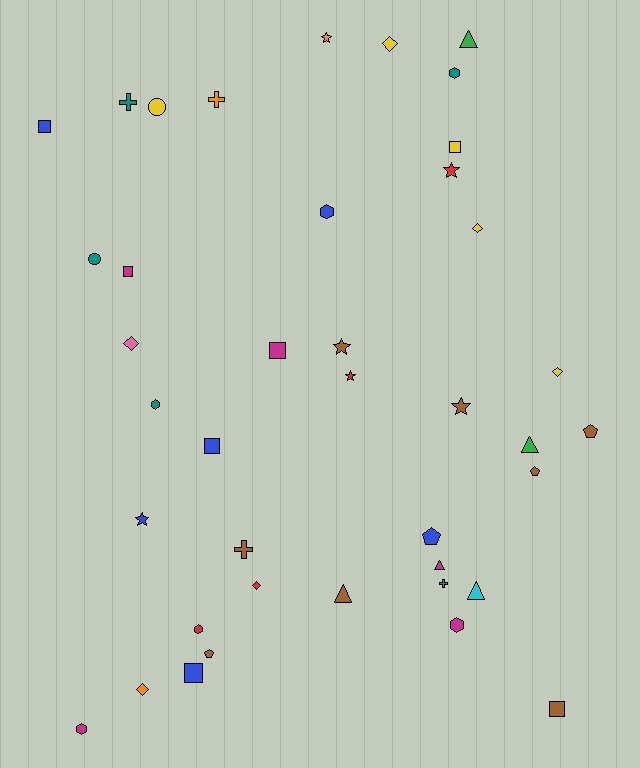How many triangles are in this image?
There are 5 triangles.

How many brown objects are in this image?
There are 8 brown objects.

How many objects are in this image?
There are 40 objects.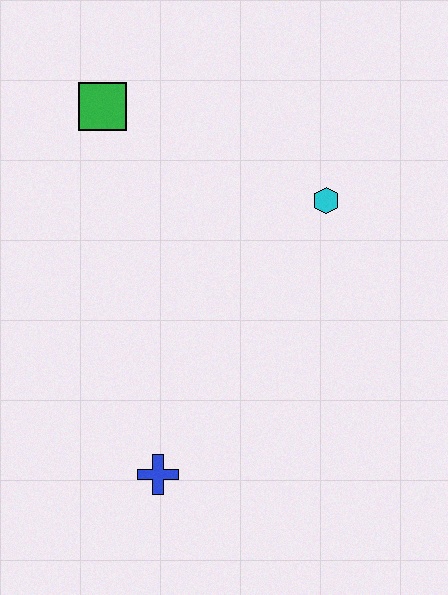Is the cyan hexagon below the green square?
Yes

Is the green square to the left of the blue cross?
Yes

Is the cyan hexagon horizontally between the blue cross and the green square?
No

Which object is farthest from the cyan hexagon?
The blue cross is farthest from the cyan hexagon.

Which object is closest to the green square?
The cyan hexagon is closest to the green square.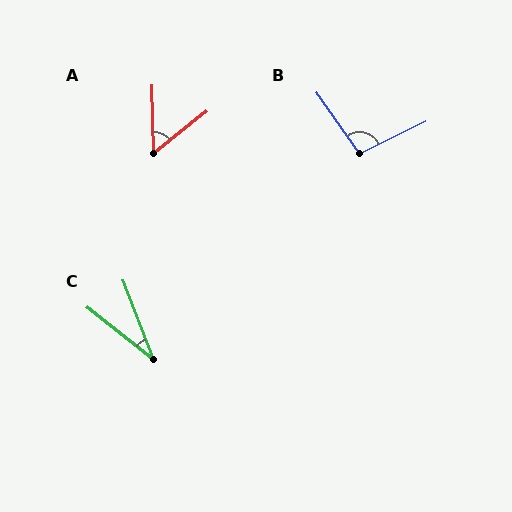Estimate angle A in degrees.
Approximately 53 degrees.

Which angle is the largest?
B, at approximately 99 degrees.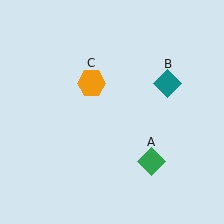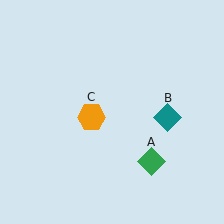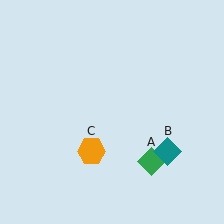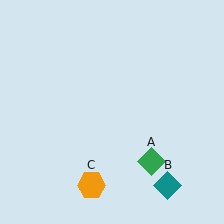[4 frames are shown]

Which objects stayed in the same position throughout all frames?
Green diamond (object A) remained stationary.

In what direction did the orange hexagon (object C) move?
The orange hexagon (object C) moved down.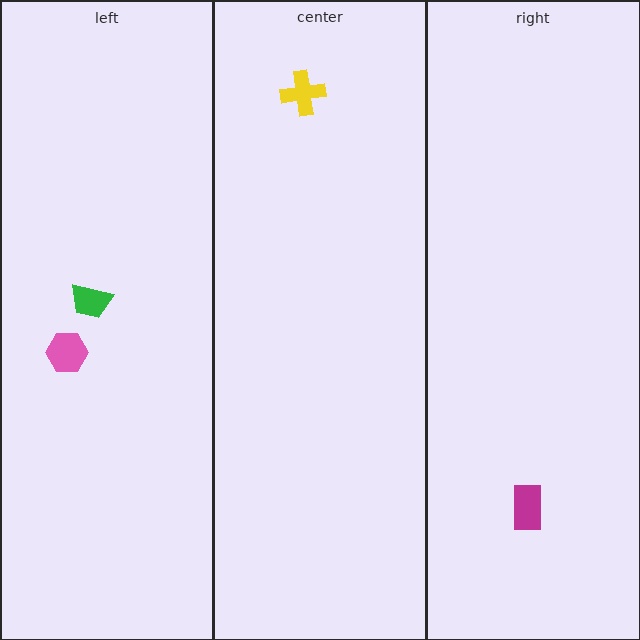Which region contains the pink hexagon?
The left region.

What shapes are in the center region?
The yellow cross.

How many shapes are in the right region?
1.